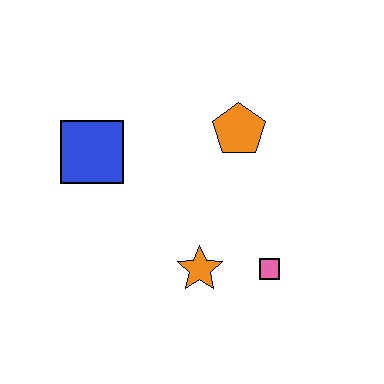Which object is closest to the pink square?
The orange star is closest to the pink square.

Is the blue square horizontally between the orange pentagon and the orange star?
No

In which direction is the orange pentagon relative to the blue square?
The orange pentagon is to the right of the blue square.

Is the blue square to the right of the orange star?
No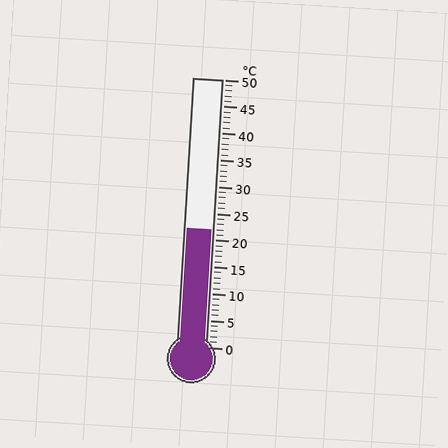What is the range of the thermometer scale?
The thermometer scale ranges from 0°C to 50°C.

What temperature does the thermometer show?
The thermometer shows approximately 22°C.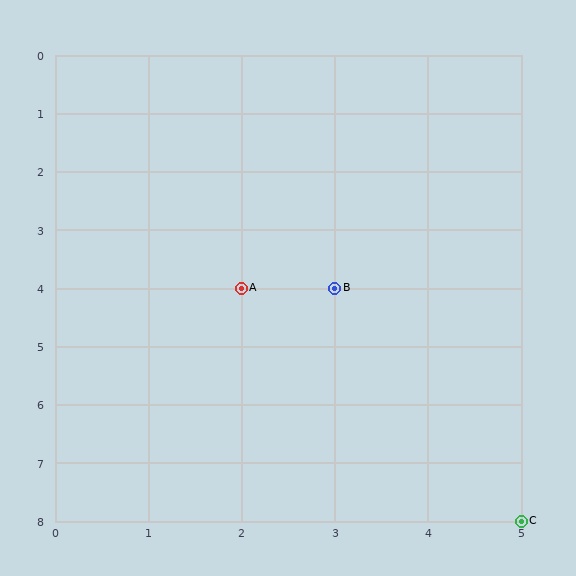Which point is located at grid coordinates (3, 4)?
Point B is at (3, 4).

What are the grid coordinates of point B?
Point B is at grid coordinates (3, 4).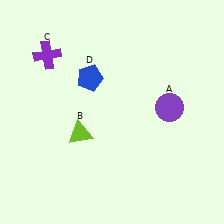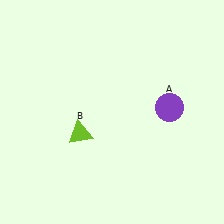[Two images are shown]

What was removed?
The blue pentagon (D), the purple cross (C) were removed in Image 2.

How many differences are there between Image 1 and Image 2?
There are 2 differences between the two images.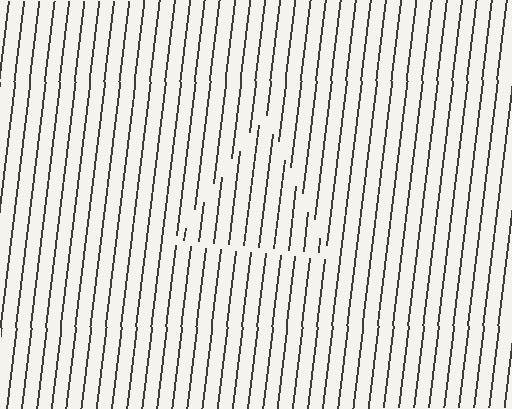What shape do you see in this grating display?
An illusory triangle. The interior of the shape contains the same grating, shifted by half a period — the contour is defined by the phase discontinuity where line-ends from the inner and outer gratings abut.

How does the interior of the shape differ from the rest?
The interior of the shape contains the same grating, shifted by half a period — the contour is defined by the phase discontinuity where line-ends from the inner and outer gratings abut.